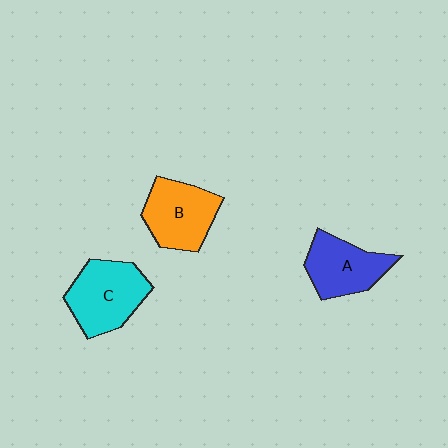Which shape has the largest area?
Shape C (cyan).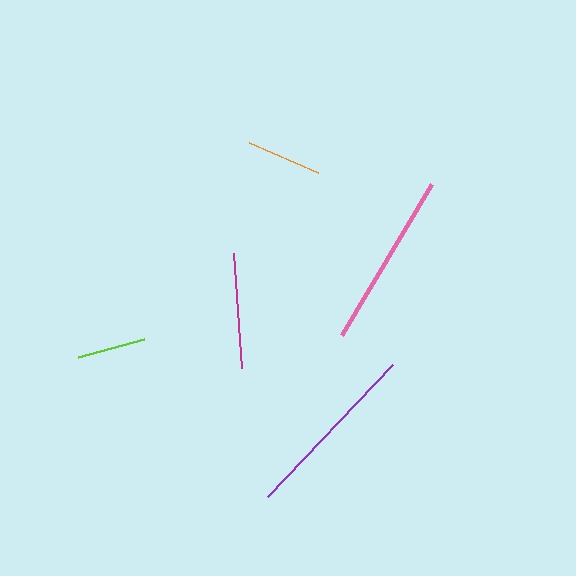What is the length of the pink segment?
The pink segment is approximately 176 pixels long.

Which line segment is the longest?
The purple line is the longest at approximately 181 pixels.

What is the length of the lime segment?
The lime segment is approximately 69 pixels long.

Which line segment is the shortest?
The lime line is the shortest at approximately 69 pixels.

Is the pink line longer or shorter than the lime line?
The pink line is longer than the lime line.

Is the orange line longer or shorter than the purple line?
The purple line is longer than the orange line.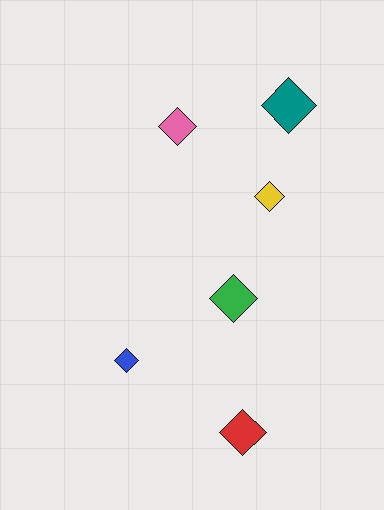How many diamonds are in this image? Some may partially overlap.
There are 6 diamonds.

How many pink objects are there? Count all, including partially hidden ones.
There is 1 pink object.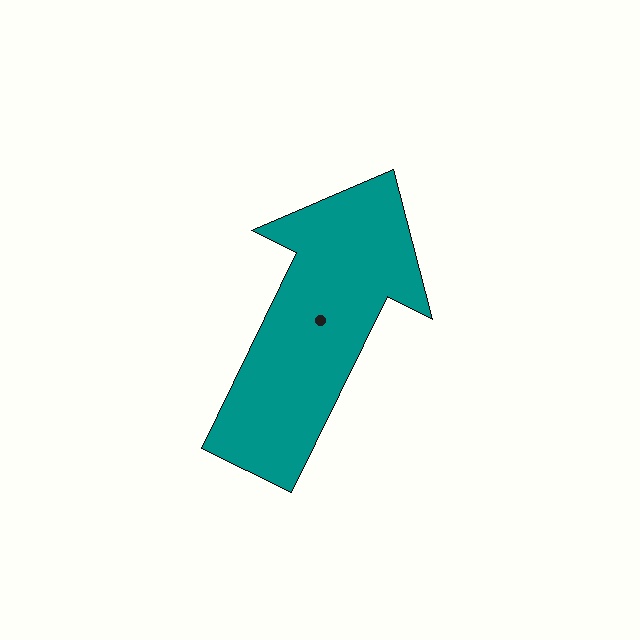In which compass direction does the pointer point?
Northeast.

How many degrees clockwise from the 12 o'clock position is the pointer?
Approximately 26 degrees.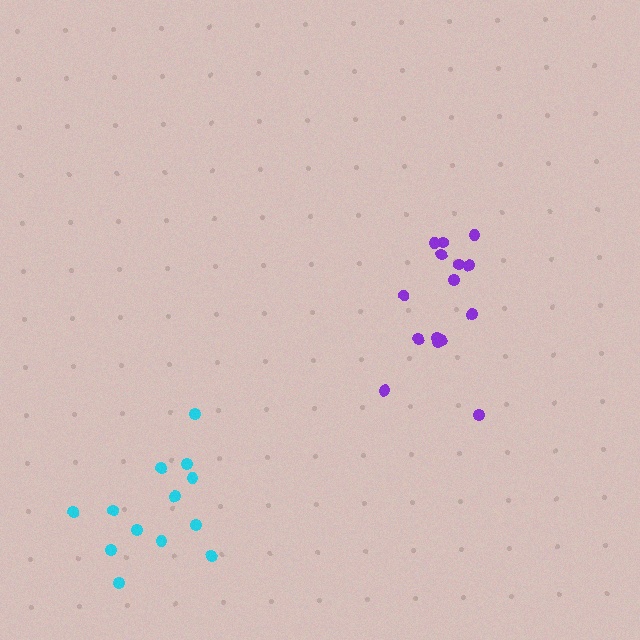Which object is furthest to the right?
The purple cluster is rightmost.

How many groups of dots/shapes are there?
There are 2 groups.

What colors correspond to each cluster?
The clusters are colored: cyan, purple.